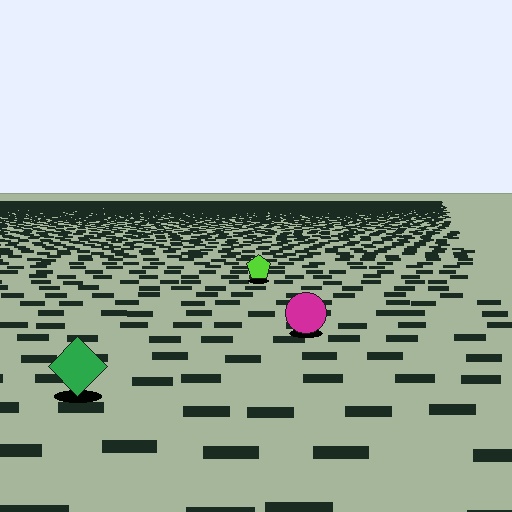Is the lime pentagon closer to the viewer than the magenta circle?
No. The magenta circle is closer — you can tell from the texture gradient: the ground texture is coarser near it.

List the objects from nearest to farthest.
From nearest to farthest: the green diamond, the magenta circle, the lime pentagon.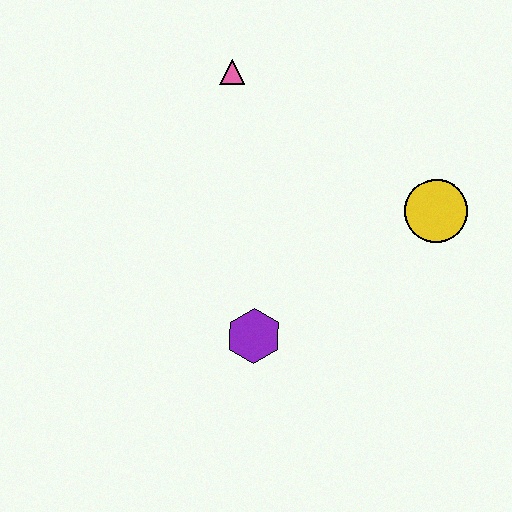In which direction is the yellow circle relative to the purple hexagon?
The yellow circle is to the right of the purple hexagon.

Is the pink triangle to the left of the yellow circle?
Yes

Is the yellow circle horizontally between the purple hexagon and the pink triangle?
No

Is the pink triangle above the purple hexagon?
Yes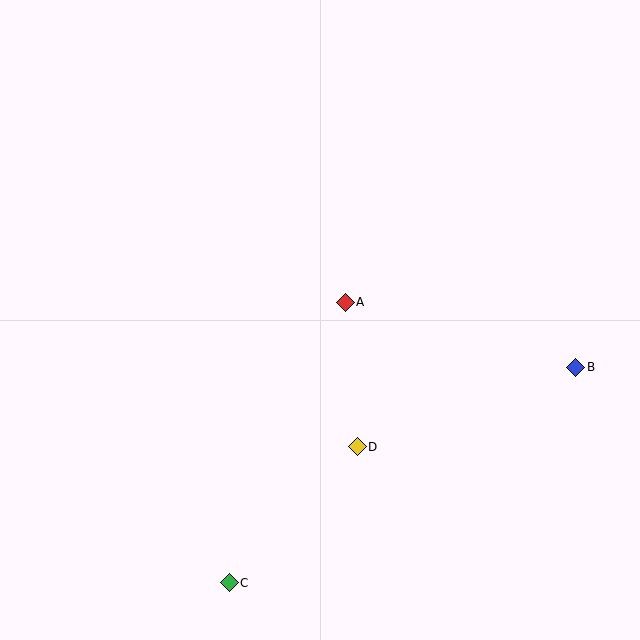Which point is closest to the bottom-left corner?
Point C is closest to the bottom-left corner.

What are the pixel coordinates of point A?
Point A is at (345, 302).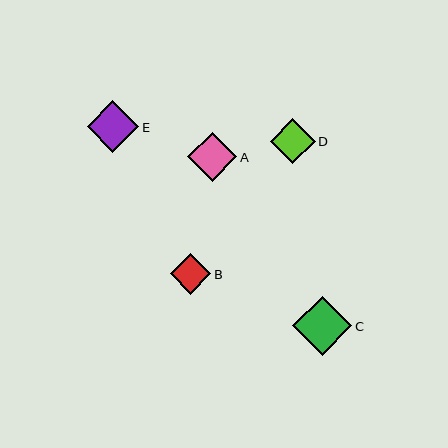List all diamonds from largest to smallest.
From largest to smallest: C, E, A, D, B.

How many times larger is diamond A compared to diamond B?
Diamond A is approximately 1.2 times the size of diamond B.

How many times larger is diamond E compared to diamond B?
Diamond E is approximately 1.3 times the size of diamond B.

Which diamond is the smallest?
Diamond B is the smallest with a size of approximately 41 pixels.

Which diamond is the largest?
Diamond C is the largest with a size of approximately 59 pixels.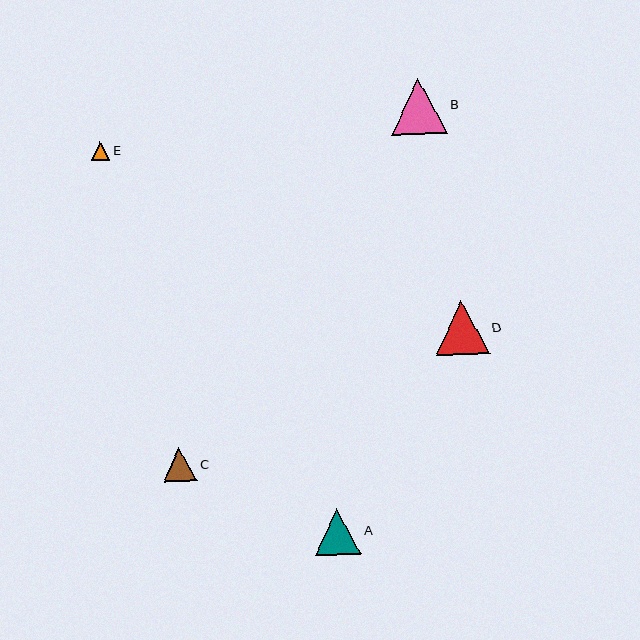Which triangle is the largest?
Triangle B is the largest with a size of approximately 57 pixels.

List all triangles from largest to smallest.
From largest to smallest: B, D, A, C, E.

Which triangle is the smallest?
Triangle E is the smallest with a size of approximately 18 pixels.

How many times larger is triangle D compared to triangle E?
Triangle D is approximately 2.9 times the size of triangle E.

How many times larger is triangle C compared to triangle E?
Triangle C is approximately 1.8 times the size of triangle E.